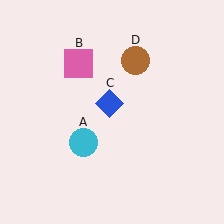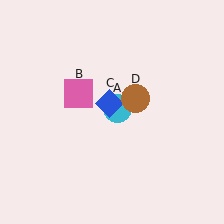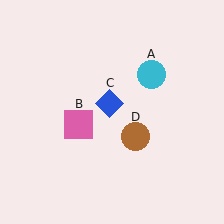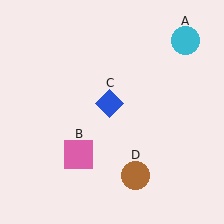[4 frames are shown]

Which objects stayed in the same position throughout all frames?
Blue diamond (object C) remained stationary.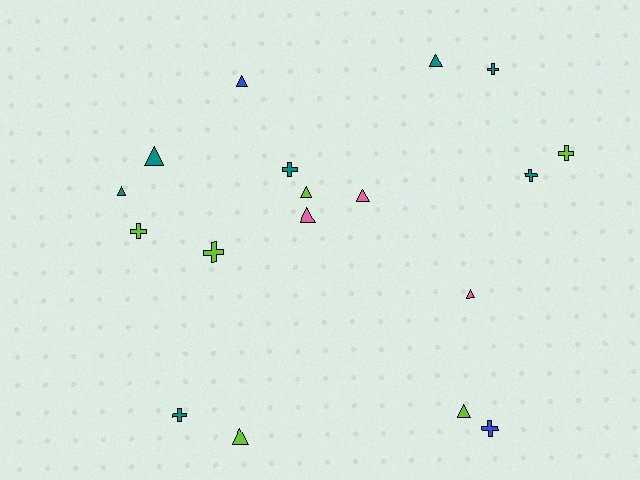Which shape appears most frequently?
Triangle, with 10 objects.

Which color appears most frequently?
Teal, with 7 objects.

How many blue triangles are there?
There is 1 blue triangle.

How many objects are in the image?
There are 18 objects.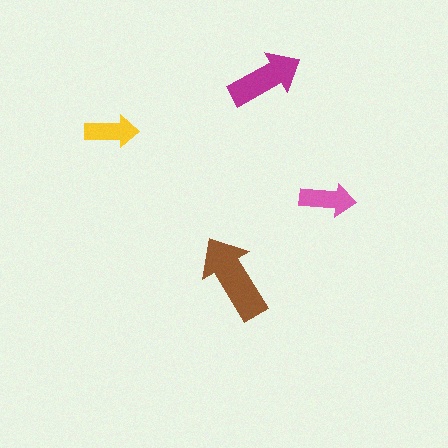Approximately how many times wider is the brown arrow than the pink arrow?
About 1.5 times wider.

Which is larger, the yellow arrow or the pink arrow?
The pink one.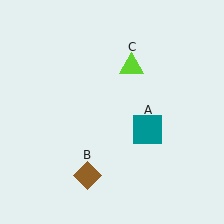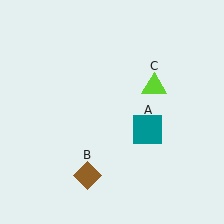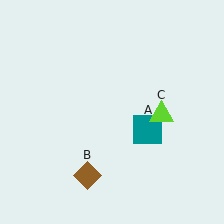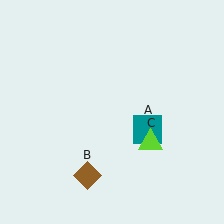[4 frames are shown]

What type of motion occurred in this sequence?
The lime triangle (object C) rotated clockwise around the center of the scene.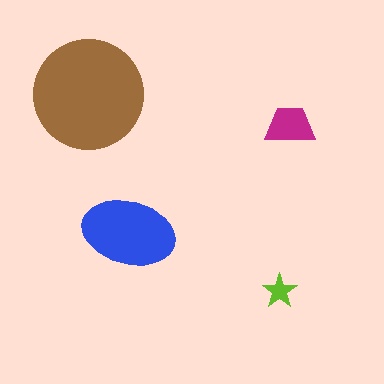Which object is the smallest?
The lime star.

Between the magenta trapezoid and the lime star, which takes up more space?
The magenta trapezoid.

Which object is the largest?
The brown circle.